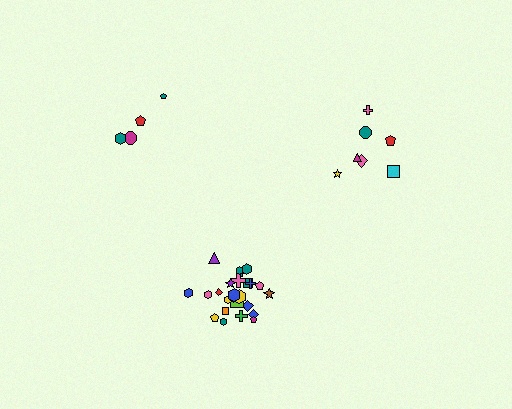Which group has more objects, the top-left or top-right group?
The top-right group.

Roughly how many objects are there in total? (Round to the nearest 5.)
Roughly 35 objects in total.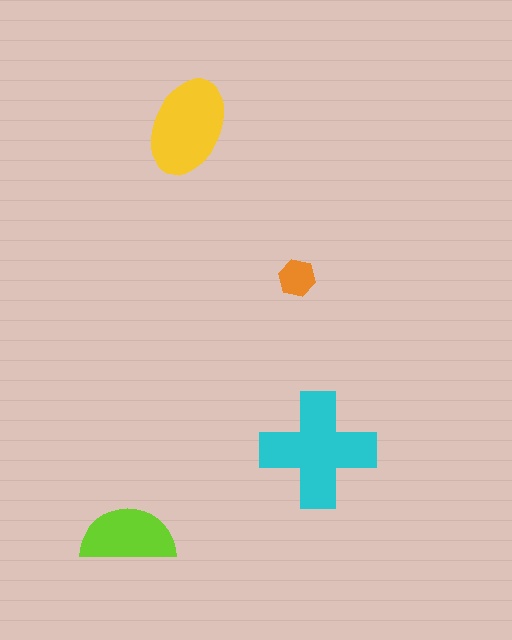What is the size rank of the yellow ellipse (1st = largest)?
2nd.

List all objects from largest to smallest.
The cyan cross, the yellow ellipse, the lime semicircle, the orange hexagon.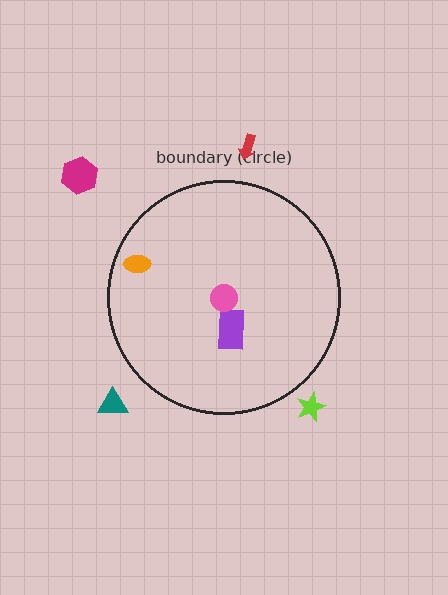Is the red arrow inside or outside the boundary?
Outside.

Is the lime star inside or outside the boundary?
Outside.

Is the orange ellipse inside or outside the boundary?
Inside.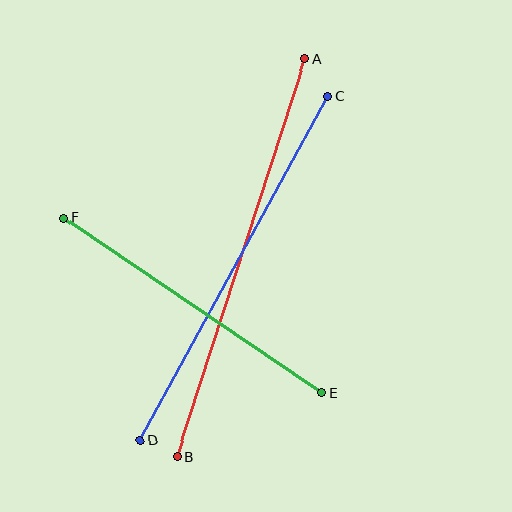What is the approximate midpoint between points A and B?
The midpoint is at approximately (241, 258) pixels.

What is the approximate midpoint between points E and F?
The midpoint is at approximately (193, 305) pixels.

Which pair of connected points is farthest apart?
Points A and B are farthest apart.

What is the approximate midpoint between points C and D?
The midpoint is at approximately (234, 268) pixels.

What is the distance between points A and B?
The distance is approximately 418 pixels.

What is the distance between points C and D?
The distance is approximately 392 pixels.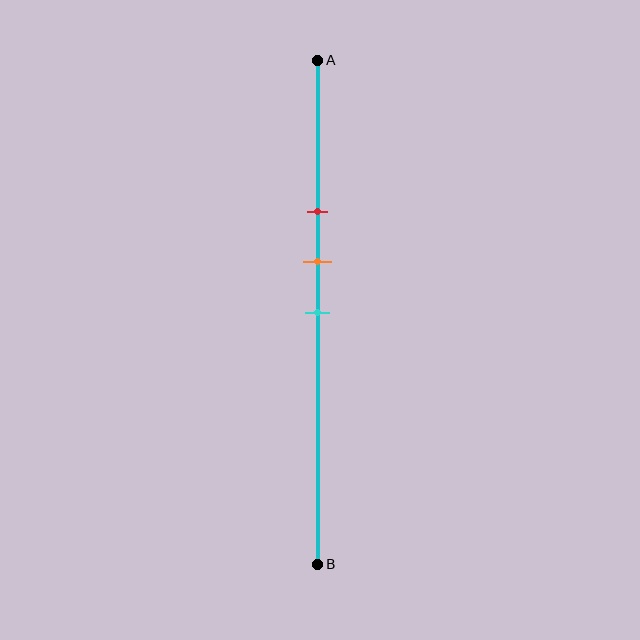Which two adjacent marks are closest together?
The orange and cyan marks are the closest adjacent pair.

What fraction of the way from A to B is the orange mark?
The orange mark is approximately 40% (0.4) of the way from A to B.